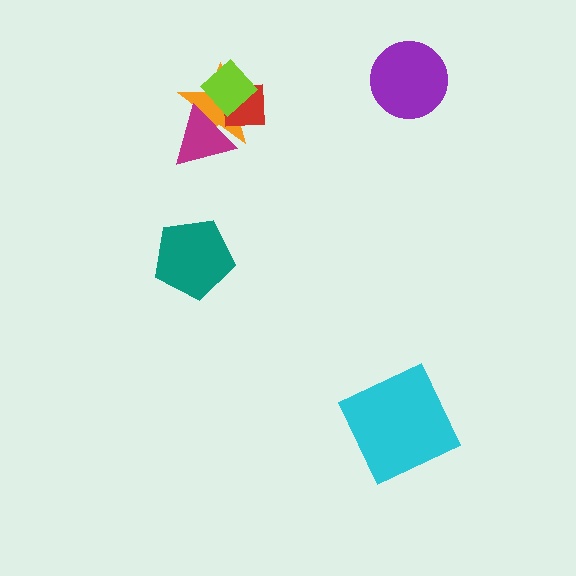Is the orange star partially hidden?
Yes, it is partially covered by another shape.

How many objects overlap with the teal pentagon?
0 objects overlap with the teal pentagon.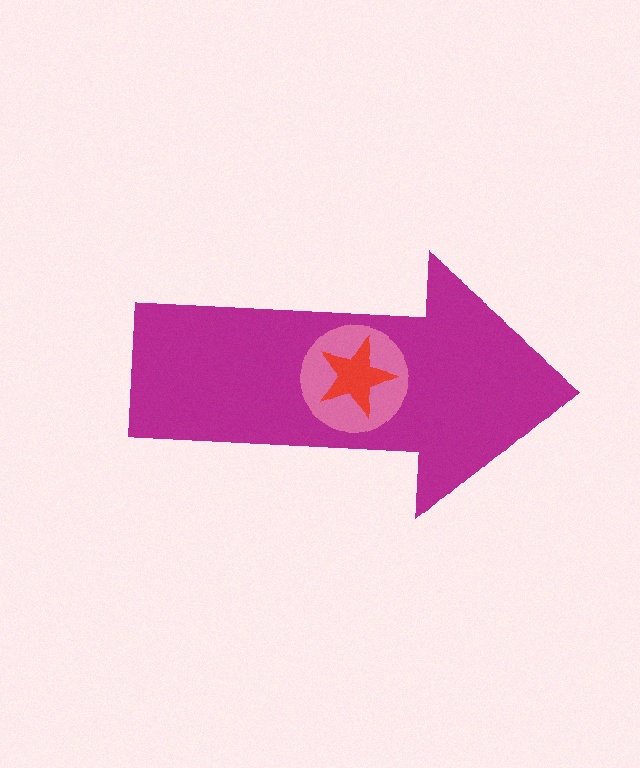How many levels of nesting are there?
3.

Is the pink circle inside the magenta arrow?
Yes.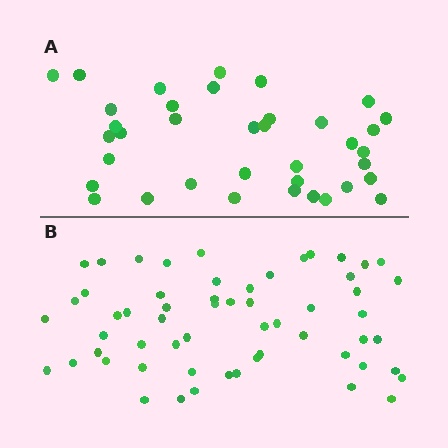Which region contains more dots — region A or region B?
Region B (the bottom region) has more dots.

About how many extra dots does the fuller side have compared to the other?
Region B has approximately 20 more dots than region A.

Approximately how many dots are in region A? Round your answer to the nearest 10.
About 40 dots. (The exact count is 37, which rounds to 40.)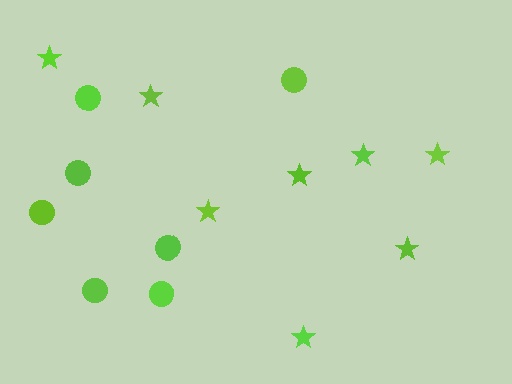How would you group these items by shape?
There are 2 groups: one group of circles (7) and one group of stars (8).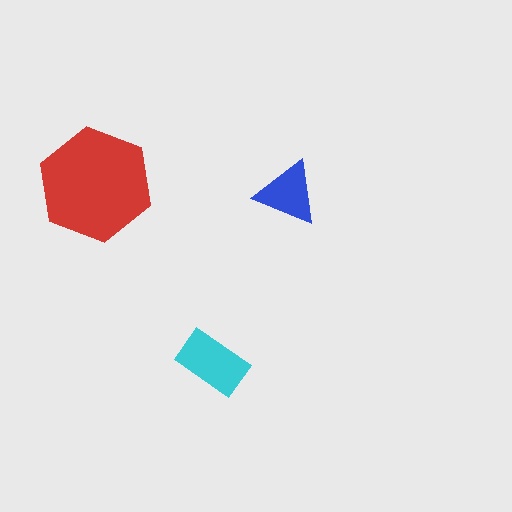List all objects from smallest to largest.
The blue triangle, the cyan rectangle, the red hexagon.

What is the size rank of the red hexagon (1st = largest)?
1st.